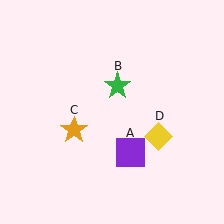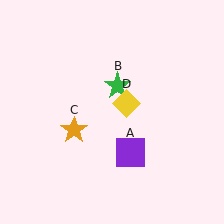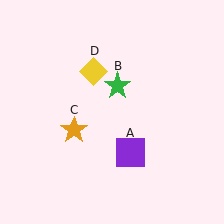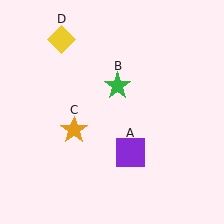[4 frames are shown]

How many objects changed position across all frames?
1 object changed position: yellow diamond (object D).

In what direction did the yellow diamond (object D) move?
The yellow diamond (object D) moved up and to the left.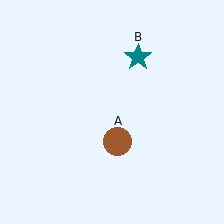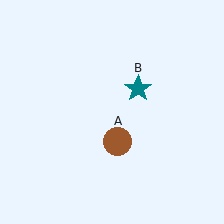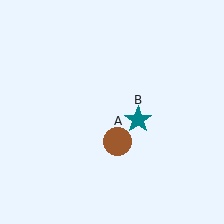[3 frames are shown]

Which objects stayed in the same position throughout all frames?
Brown circle (object A) remained stationary.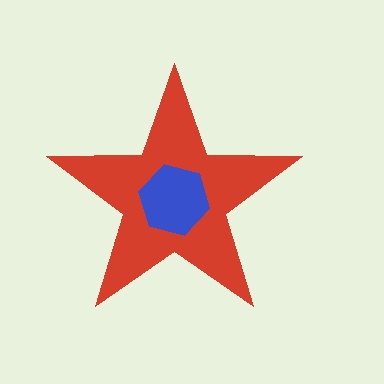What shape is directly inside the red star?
The blue hexagon.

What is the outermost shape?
The red star.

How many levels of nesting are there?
2.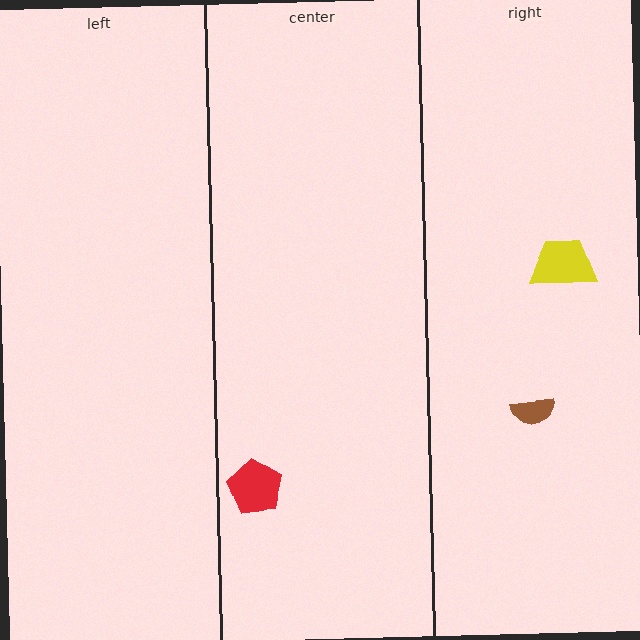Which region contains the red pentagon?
The center region.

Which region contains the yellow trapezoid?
The right region.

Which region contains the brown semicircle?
The right region.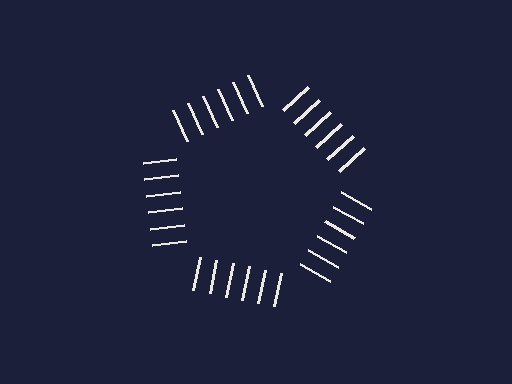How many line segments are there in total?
30 — 6 along each of the 5 edges.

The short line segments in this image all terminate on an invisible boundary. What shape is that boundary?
An illusory pentagon — the line segments terminate on its edges but no continuous stroke is drawn.